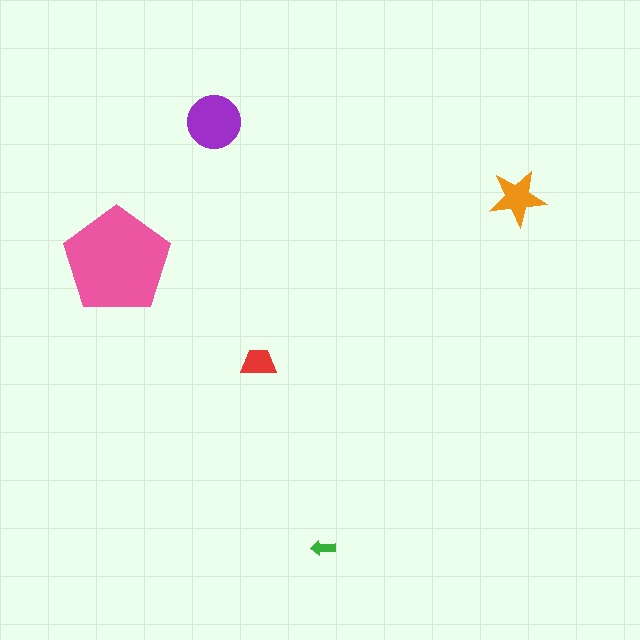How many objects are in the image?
There are 5 objects in the image.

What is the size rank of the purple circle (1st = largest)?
2nd.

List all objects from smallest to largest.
The green arrow, the red trapezoid, the orange star, the purple circle, the pink pentagon.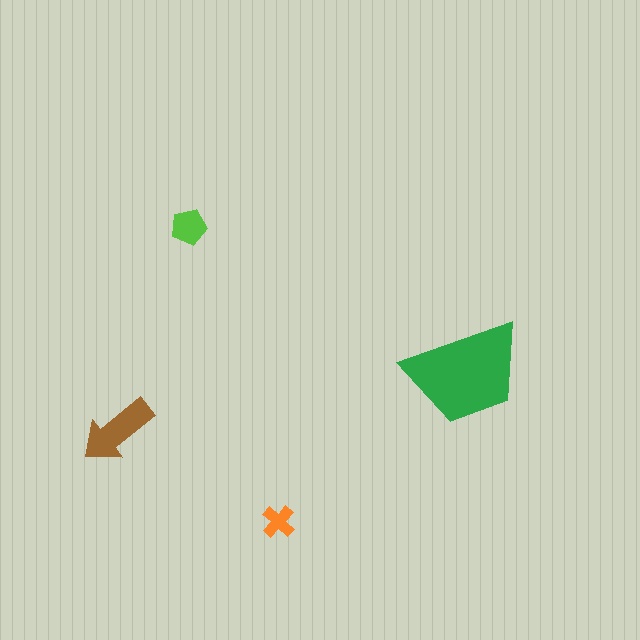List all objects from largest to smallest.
The green trapezoid, the brown arrow, the lime pentagon, the orange cross.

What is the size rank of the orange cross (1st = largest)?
4th.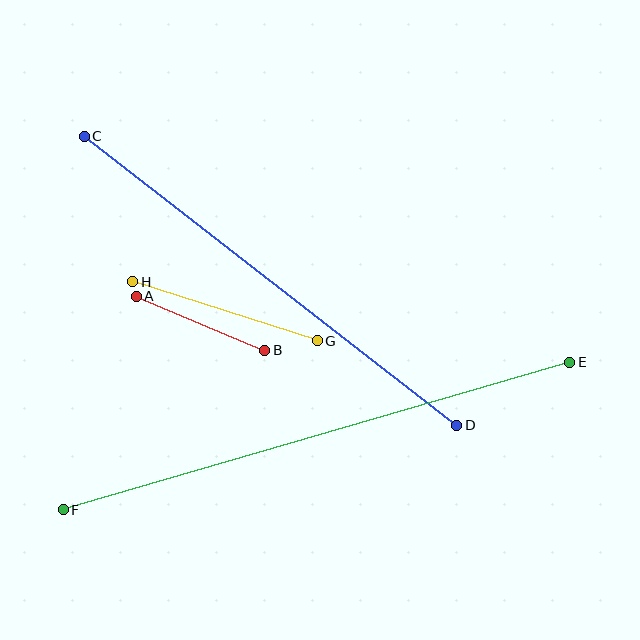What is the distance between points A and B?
The distance is approximately 139 pixels.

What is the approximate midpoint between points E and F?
The midpoint is at approximately (317, 436) pixels.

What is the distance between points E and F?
The distance is approximately 528 pixels.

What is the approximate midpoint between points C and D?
The midpoint is at approximately (270, 281) pixels.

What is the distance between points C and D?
The distance is approximately 471 pixels.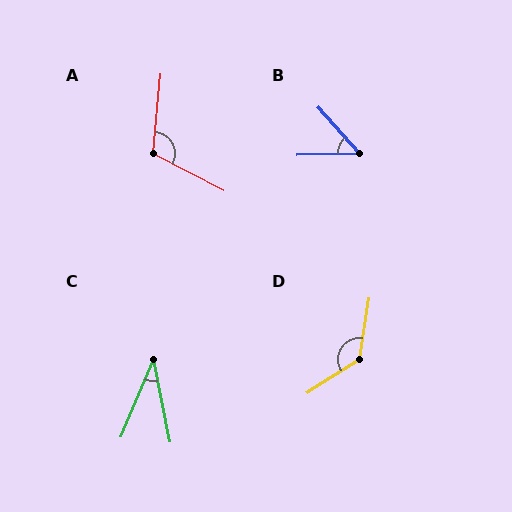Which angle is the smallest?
C, at approximately 35 degrees.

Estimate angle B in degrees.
Approximately 49 degrees.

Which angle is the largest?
D, at approximately 131 degrees.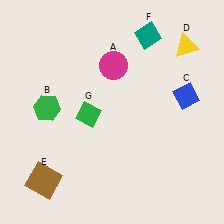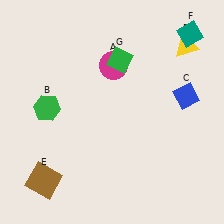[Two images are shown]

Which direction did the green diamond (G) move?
The green diamond (G) moved up.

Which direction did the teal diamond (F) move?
The teal diamond (F) moved right.